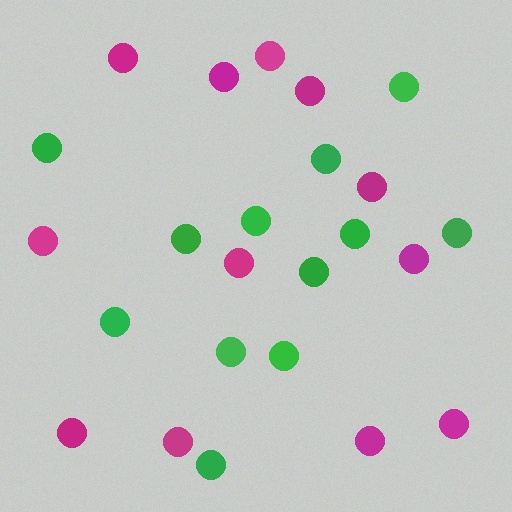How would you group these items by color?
There are 2 groups: one group of green circles (12) and one group of magenta circles (12).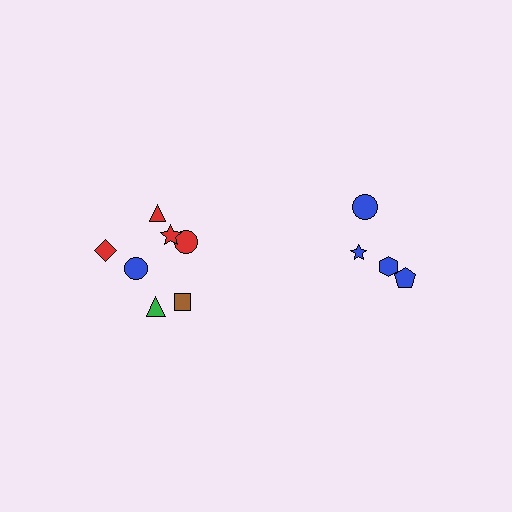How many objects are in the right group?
There are 4 objects.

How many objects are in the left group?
There are 7 objects.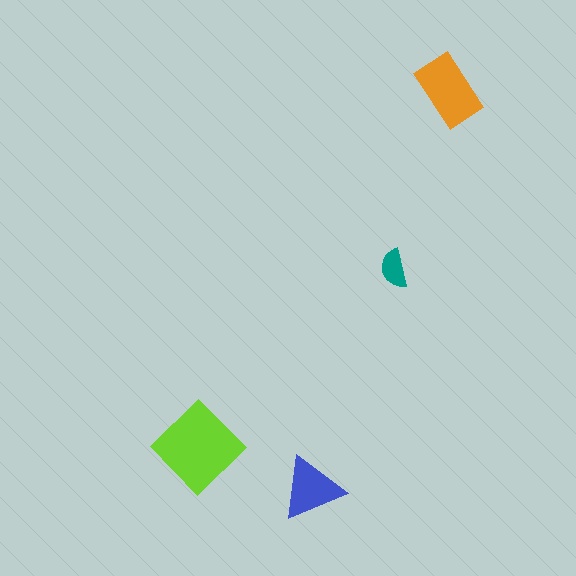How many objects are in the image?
There are 4 objects in the image.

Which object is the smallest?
The teal semicircle.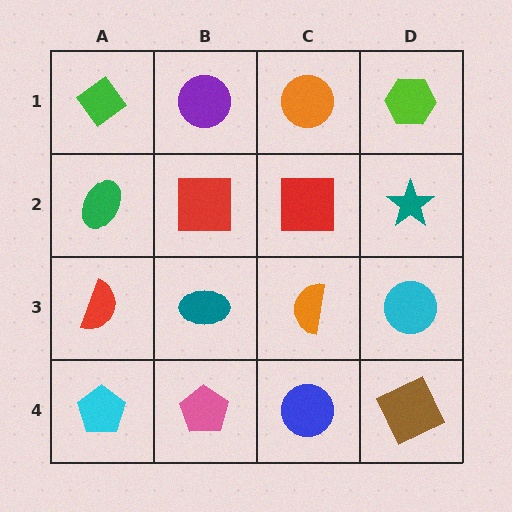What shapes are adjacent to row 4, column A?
A red semicircle (row 3, column A), a pink pentagon (row 4, column B).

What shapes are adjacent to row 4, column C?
An orange semicircle (row 3, column C), a pink pentagon (row 4, column B), a brown square (row 4, column D).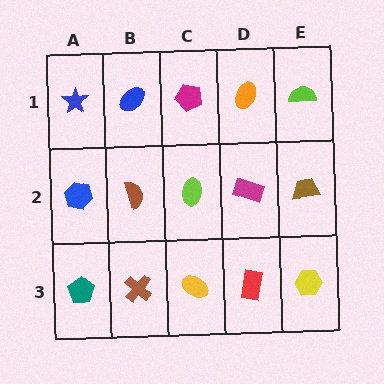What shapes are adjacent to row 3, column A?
A blue hexagon (row 2, column A), a brown cross (row 3, column B).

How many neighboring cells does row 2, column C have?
4.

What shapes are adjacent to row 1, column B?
A brown semicircle (row 2, column B), a blue star (row 1, column A), a magenta pentagon (row 1, column C).